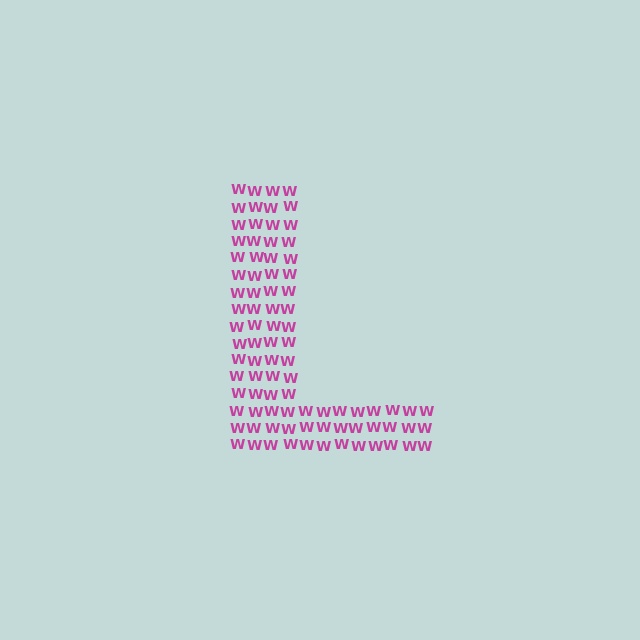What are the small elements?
The small elements are letter W's.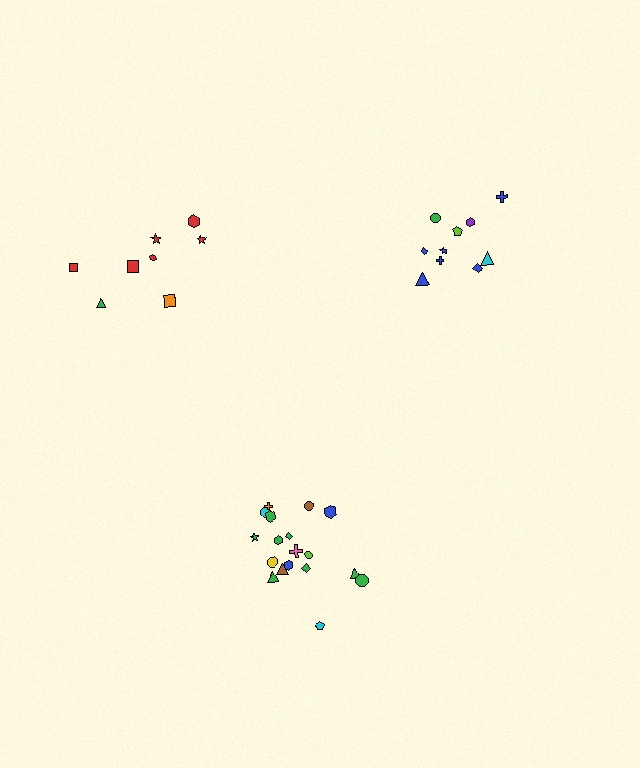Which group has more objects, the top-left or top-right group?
The top-right group.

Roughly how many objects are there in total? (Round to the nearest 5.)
Roughly 35 objects in total.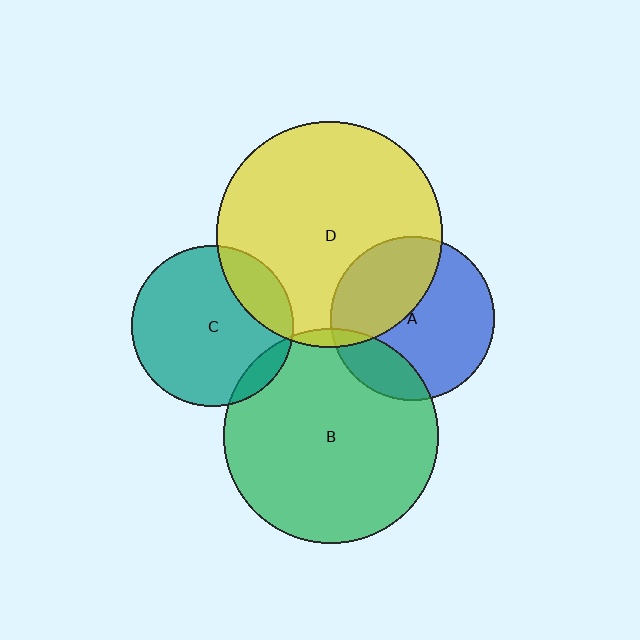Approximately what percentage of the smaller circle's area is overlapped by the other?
Approximately 40%.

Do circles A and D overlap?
Yes.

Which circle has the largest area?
Circle D (yellow).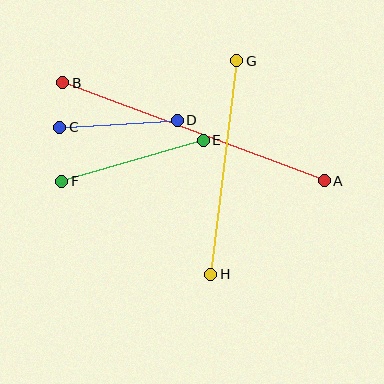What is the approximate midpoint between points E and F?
The midpoint is at approximately (132, 161) pixels.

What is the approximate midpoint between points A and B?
The midpoint is at approximately (194, 132) pixels.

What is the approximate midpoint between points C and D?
The midpoint is at approximately (118, 124) pixels.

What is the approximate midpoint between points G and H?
The midpoint is at approximately (224, 168) pixels.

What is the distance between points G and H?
The distance is approximately 215 pixels.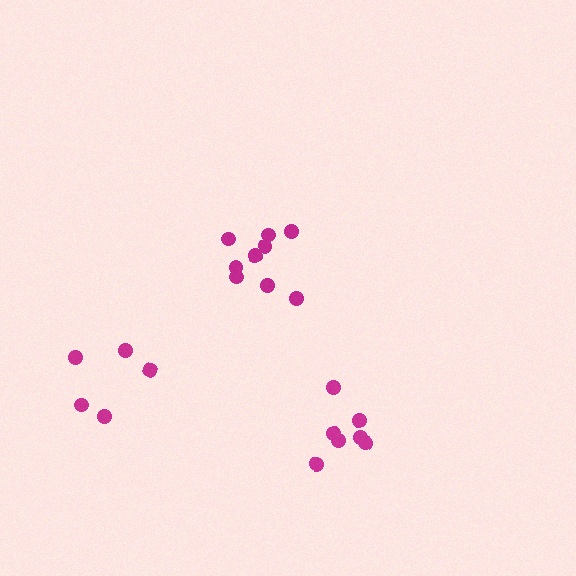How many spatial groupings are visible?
There are 3 spatial groupings.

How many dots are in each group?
Group 1: 9 dots, Group 2: 7 dots, Group 3: 5 dots (21 total).